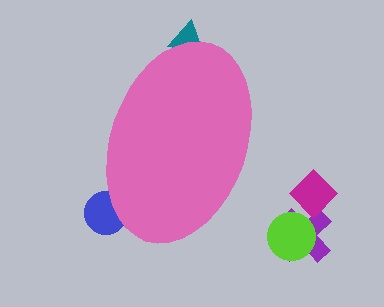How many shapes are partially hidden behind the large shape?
2 shapes are partially hidden.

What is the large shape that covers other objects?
A pink ellipse.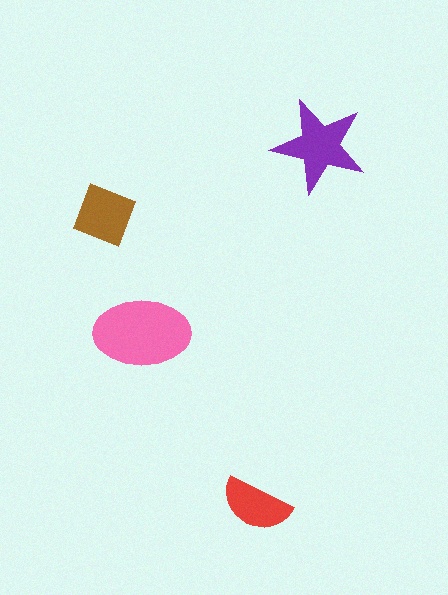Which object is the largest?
The pink ellipse.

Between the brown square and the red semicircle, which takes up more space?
The brown square.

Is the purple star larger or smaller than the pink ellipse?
Smaller.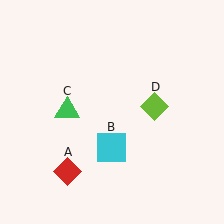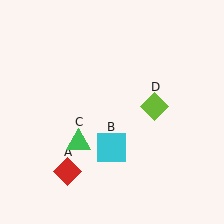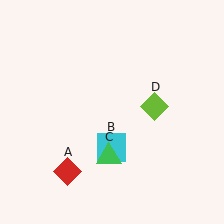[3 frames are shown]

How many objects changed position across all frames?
1 object changed position: green triangle (object C).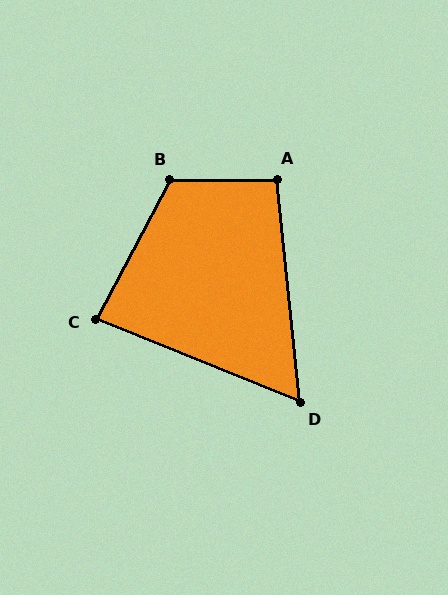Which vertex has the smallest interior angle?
D, at approximately 62 degrees.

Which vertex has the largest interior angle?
B, at approximately 118 degrees.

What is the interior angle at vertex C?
Approximately 84 degrees (acute).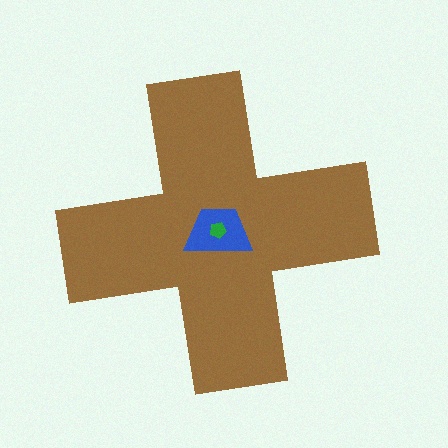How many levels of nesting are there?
3.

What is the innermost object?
The green pentagon.